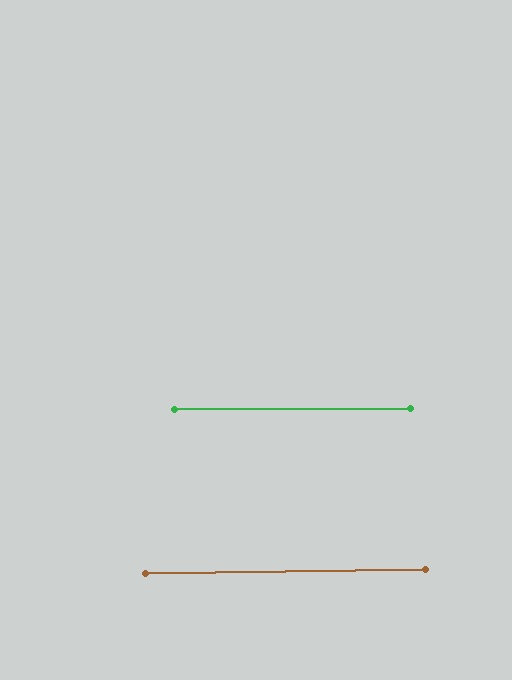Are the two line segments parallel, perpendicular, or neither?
Parallel — their directions differ by only 0.7°.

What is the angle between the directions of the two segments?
Approximately 1 degree.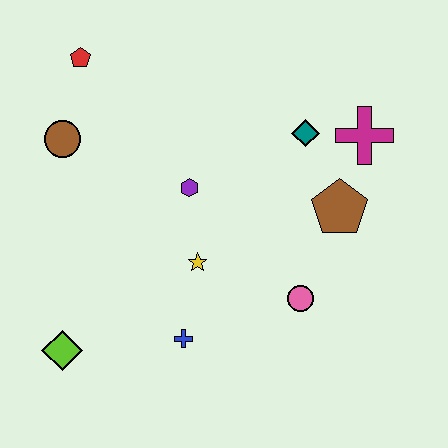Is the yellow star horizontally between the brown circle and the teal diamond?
Yes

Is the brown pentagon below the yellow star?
No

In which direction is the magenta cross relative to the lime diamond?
The magenta cross is to the right of the lime diamond.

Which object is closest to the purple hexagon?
The yellow star is closest to the purple hexagon.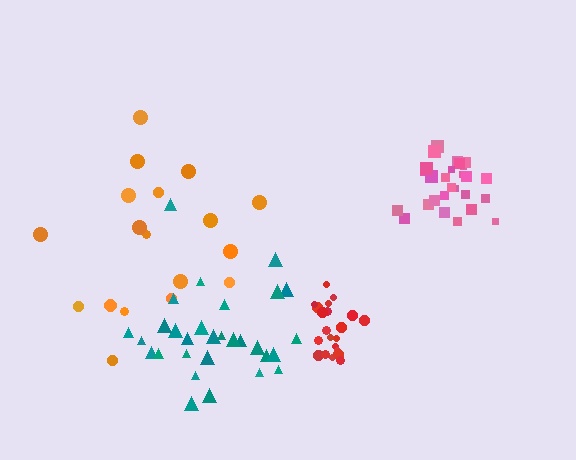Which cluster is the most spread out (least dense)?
Orange.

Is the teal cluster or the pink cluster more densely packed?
Pink.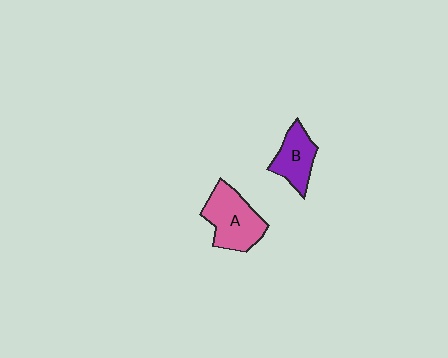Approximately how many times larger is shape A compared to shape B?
Approximately 1.4 times.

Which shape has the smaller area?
Shape B (purple).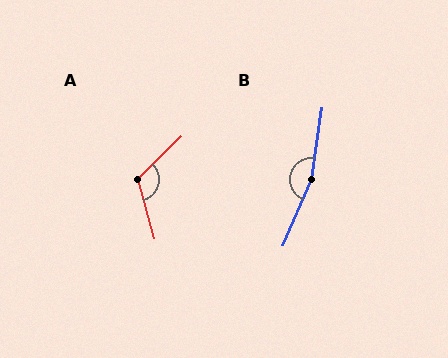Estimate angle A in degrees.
Approximately 119 degrees.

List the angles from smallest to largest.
A (119°), B (165°).